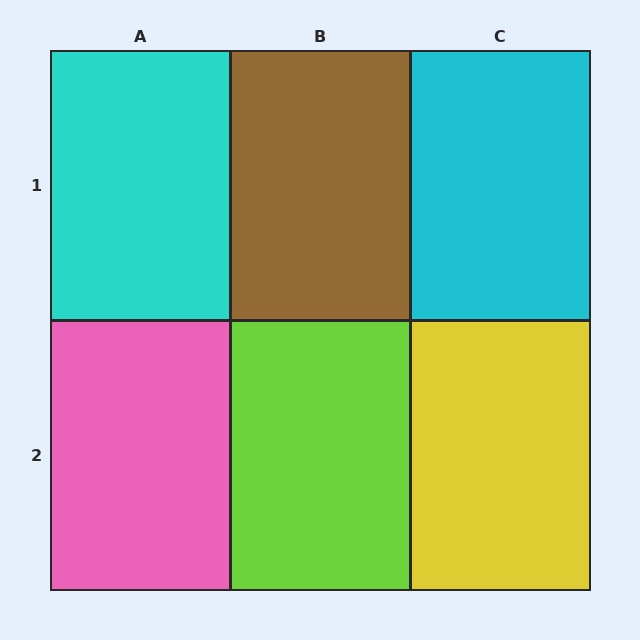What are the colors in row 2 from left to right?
Pink, lime, yellow.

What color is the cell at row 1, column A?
Cyan.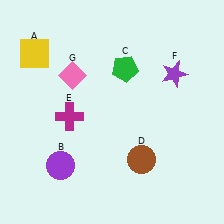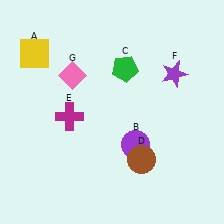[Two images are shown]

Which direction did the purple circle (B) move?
The purple circle (B) moved right.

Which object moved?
The purple circle (B) moved right.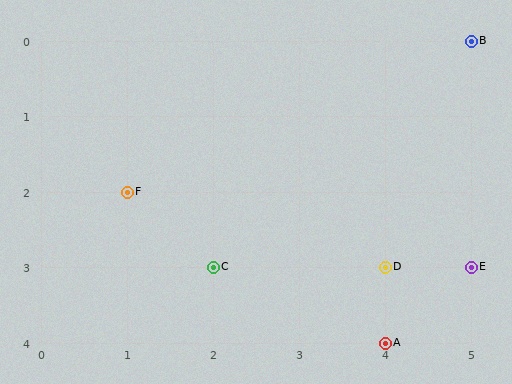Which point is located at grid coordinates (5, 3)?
Point E is at (5, 3).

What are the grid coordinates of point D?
Point D is at grid coordinates (4, 3).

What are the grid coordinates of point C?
Point C is at grid coordinates (2, 3).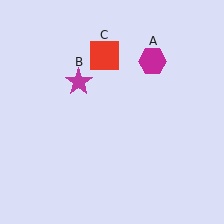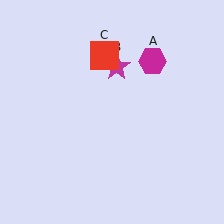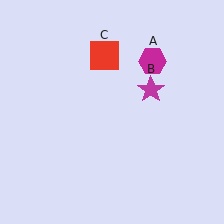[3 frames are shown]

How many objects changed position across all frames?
1 object changed position: magenta star (object B).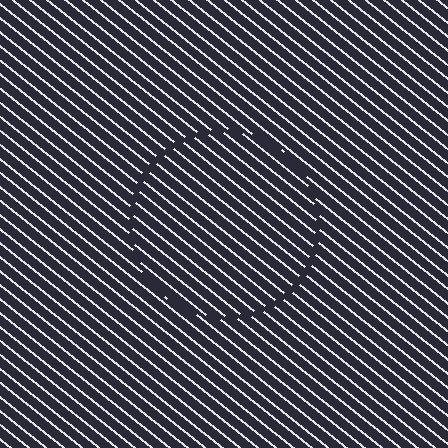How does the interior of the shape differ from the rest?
The interior of the shape contains the same grating, shifted by half a period — the contour is defined by the phase discontinuity where line-ends from the inner and outer gratings abut.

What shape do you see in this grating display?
An illusory circle. The interior of the shape contains the same grating, shifted by half a period — the contour is defined by the phase discontinuity where line-ends from the inner and outer gratings abut.